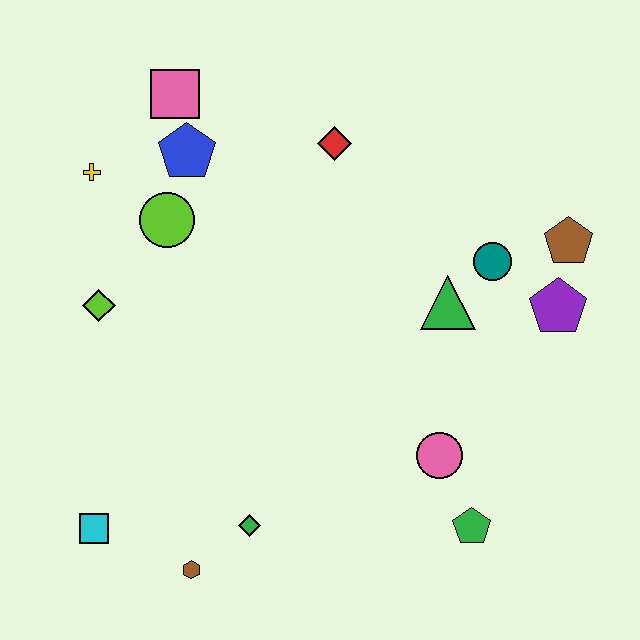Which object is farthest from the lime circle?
The green pentagon is farthest from the lime circle.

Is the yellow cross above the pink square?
No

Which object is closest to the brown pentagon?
The purple pentagon is closest to the brown pentagon.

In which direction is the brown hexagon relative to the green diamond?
The brown hexagon is to the left of the green diamond.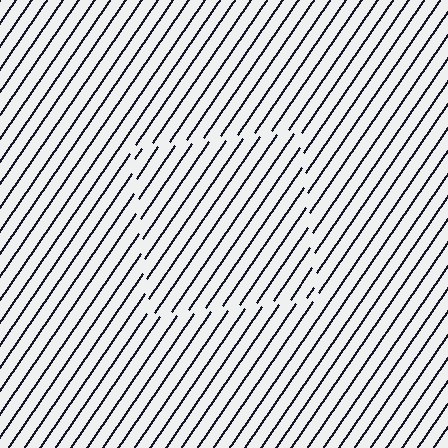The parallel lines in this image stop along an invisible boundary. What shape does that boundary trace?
An illusory square. The interior of the shape contains the same grating, shifted by half a period — the contour is defined by the phase discontinuity where line-ends from the inner and outer gratings abut.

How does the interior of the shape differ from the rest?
The interior of the shape contains the same grating, shifted by half a period — the contour is defined by the phase discontinuity where line-ends from the inner and outer gratings abut.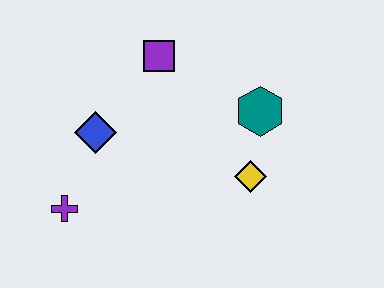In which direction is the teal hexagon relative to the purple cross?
The teal hexagon is to the right of the purple cross.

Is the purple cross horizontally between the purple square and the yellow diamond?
No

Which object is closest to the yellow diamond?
The teal hexagon is closest to the yellow diamond.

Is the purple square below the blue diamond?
No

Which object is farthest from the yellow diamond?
The purple cross is farthest from the yellow diamond.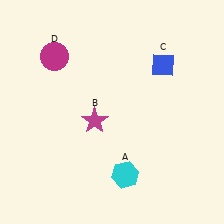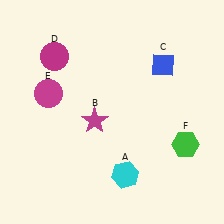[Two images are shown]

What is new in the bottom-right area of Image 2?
A green hexagon (F) was added in the bottom-right area of Image 2.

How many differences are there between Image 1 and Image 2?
There are 2 differences between the two images.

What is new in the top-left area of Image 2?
A magenta circle (E) was added in the top-left area of Image 2.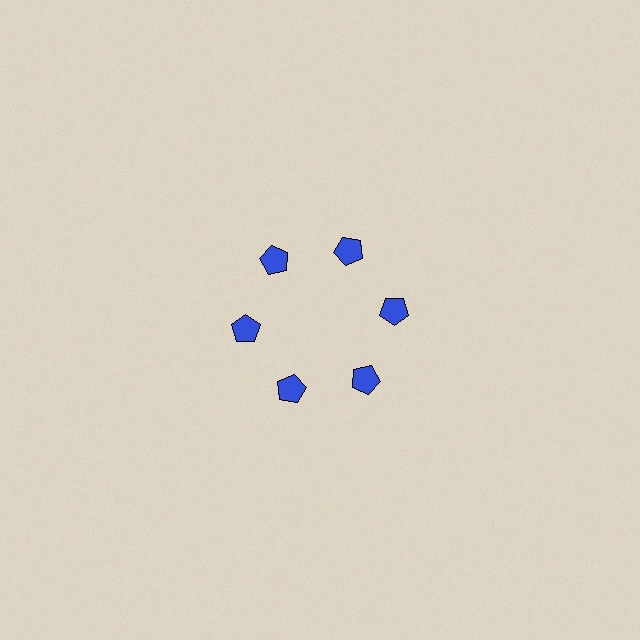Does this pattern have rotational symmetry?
Yes, this pattern has 6-fold rotational symmetry. It looks the same after rotating 60 degrees around the center.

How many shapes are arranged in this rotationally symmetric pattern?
There are 6 shapes, arranged in 6 groups of 1.